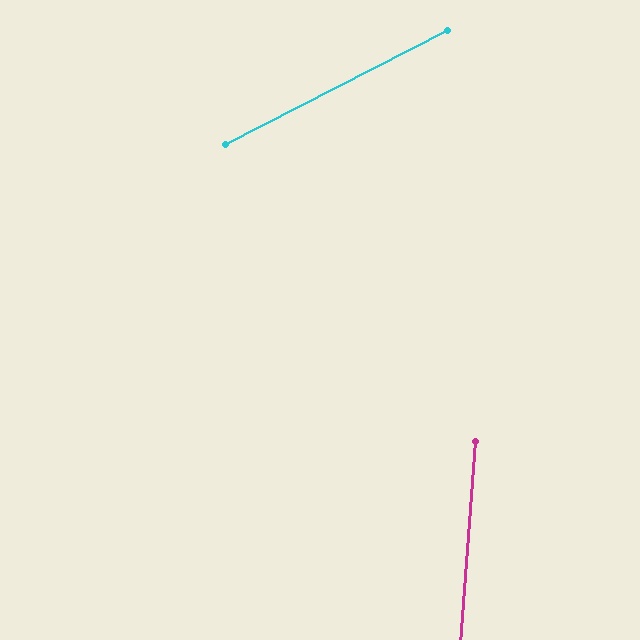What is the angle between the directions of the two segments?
Approximately 58 degrees.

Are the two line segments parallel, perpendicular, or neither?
Neither parallel nor perpendicular — they differ by about 58°.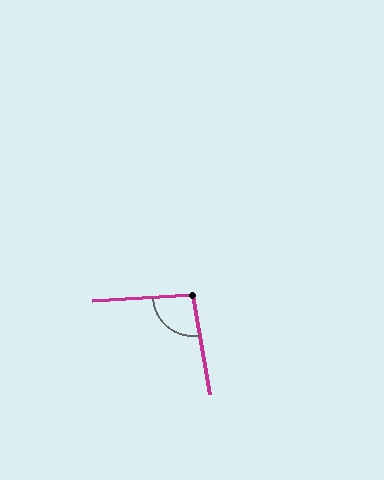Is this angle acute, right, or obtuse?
It is obtuse.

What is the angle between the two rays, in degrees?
Approximately 97 degrees.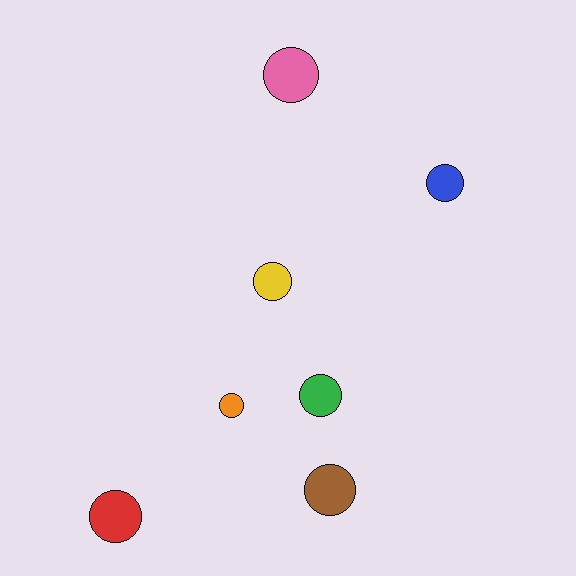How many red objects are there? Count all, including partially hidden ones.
There is 1 red object.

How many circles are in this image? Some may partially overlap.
There are 7 circles.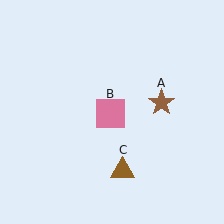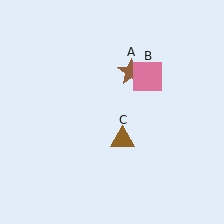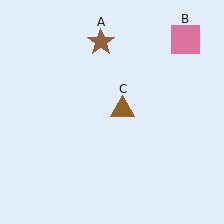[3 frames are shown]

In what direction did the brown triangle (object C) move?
The brown triangle (object C) moved up.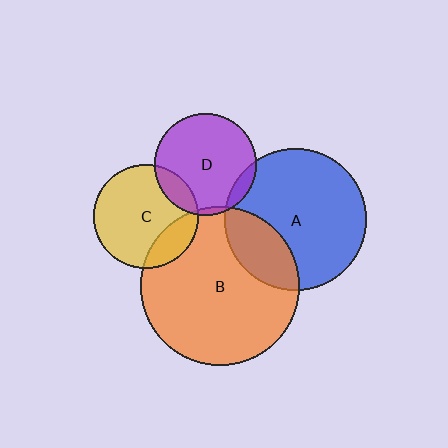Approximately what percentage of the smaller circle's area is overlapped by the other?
Approximately 15%.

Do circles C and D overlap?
Yes.